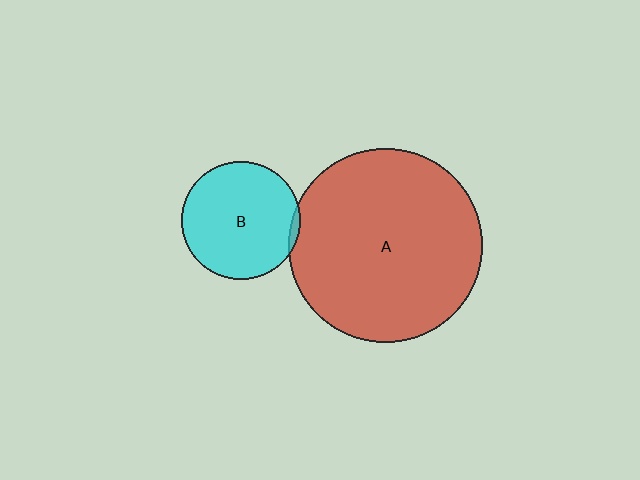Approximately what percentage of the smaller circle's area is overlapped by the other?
Approximately 5%.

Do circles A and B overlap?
Yes.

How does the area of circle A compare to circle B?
Approximately 2.7 times.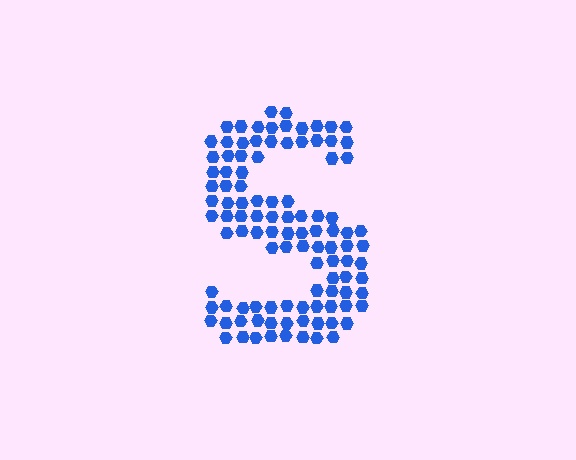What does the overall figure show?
The overall figure shows the letter S.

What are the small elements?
The small elements are hexagons.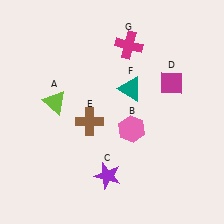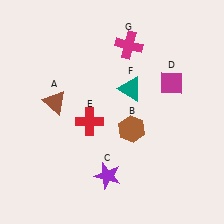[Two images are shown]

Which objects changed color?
A changed from lime to brown. B changed from pink to brown. E changed from brown to red.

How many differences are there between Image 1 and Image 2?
There are 3 differences between the two images.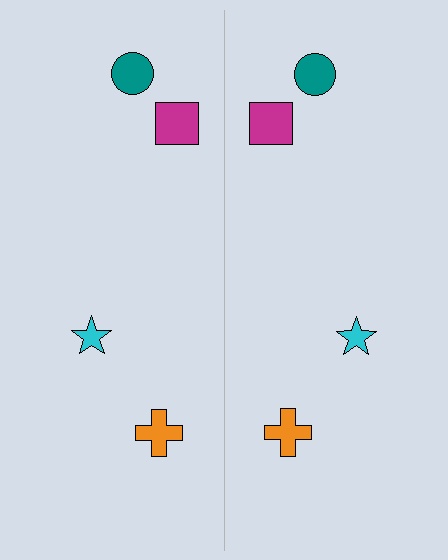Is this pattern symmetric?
Yes, this pattern has bilateral (reflection) symmetry.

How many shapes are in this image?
There are 8 shapes in this image.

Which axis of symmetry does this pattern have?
The pattern has a vertical axis of symmetry running through the center of the image.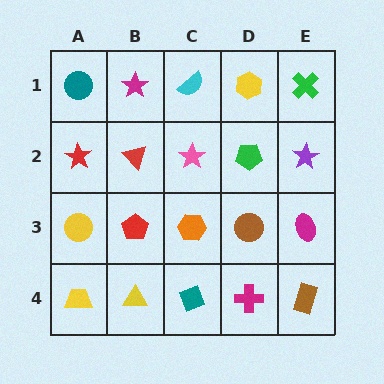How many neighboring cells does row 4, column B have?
3.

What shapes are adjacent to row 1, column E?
A purple star (row 2, column E), a yellow hexagon (row 1, column D).